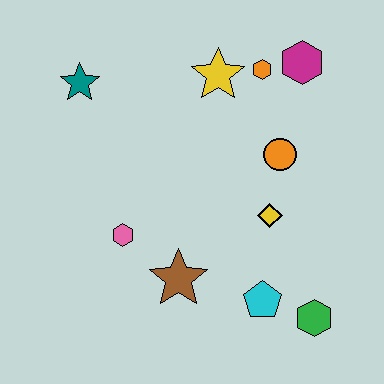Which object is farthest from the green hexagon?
The teal star is farthest from the green hexagon.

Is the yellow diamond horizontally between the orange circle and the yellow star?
Yes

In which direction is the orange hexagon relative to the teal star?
The orange hexagon is to the right of the teal star.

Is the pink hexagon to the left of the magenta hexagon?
Yes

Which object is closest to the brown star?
The pink hexagon is closest to the brown star.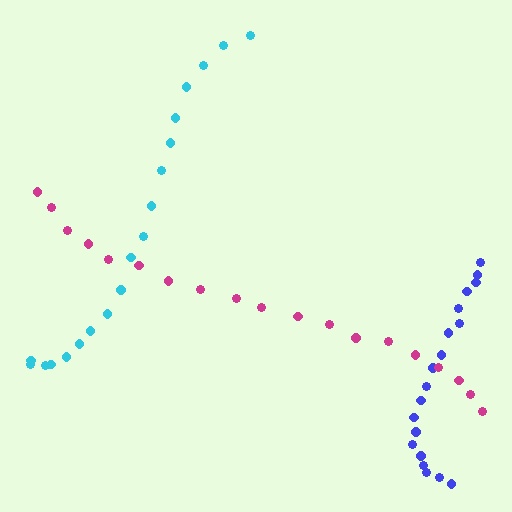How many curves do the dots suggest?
There are 3 distinct paths.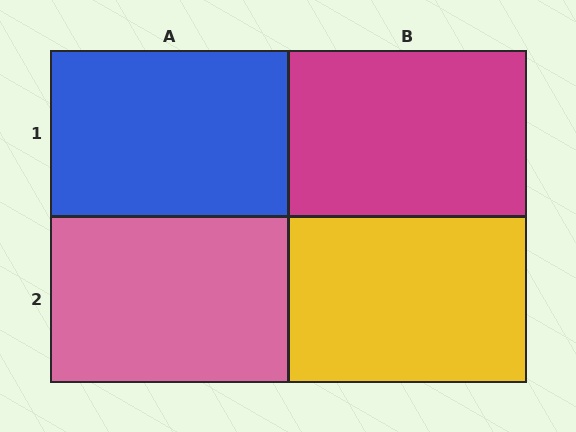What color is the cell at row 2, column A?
Pink.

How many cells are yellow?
1 cell is yellow.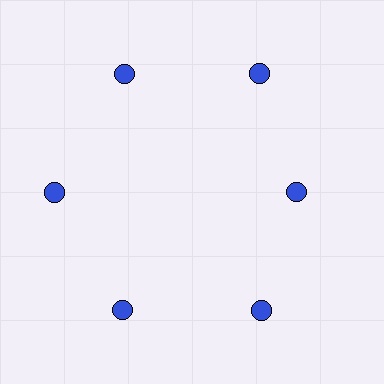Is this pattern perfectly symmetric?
No. The 6 blue circles are arranged in a ring, but one element near the 3 o'clock position is pulled inward toward the center, breaking the 6-fold rotational symmetry.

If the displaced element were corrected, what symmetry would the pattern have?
It would have 6-fold rotational symmetry — the pattern would map onto itself every 60 degrees.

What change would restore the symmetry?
The symmetry would be restored by moving it outward, back onto the ring so that all 6 circles sit at equal angles and equal distance from the center.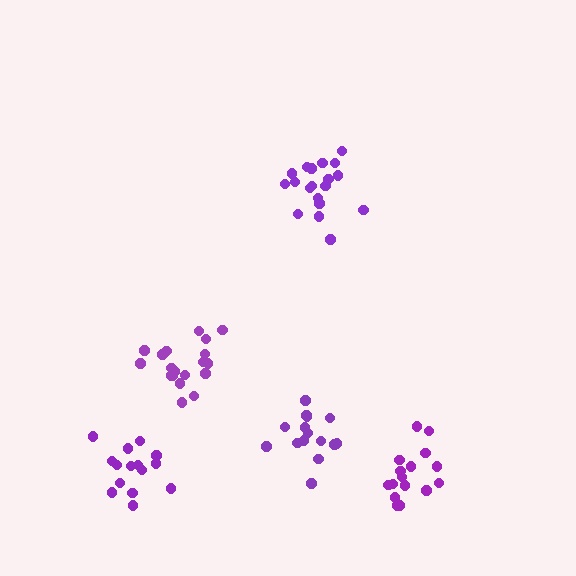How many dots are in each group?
Group 1: 15 dots, Group 2: 16 dots, Group 3: 19 dots, Group 4: 19 dots, Group 5: 15 dots (84 total).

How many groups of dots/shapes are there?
There are 5 groups.